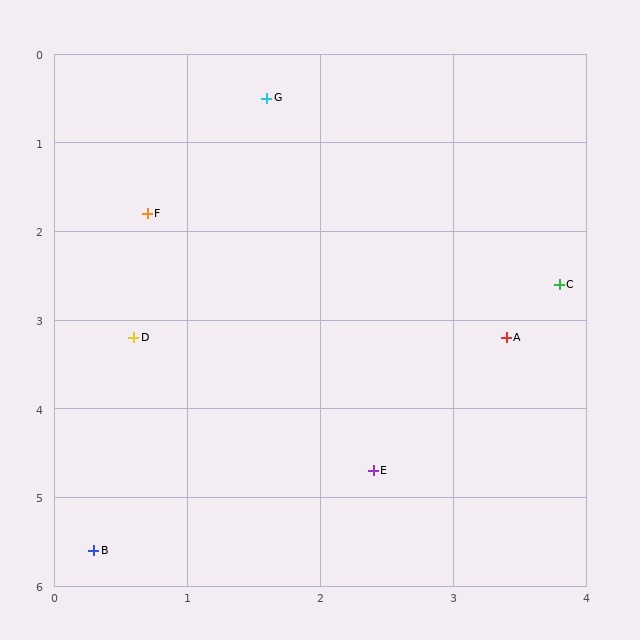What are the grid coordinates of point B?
Point B is at approximately (0.3, 5.6).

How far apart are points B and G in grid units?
Points B and G are about 5.3 grid units apart.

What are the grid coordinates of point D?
Point D is at approximately (0.6, 3.2).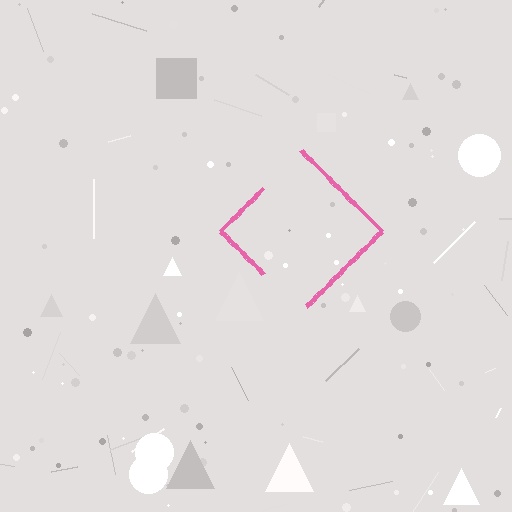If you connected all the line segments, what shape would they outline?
They would outline a diamond.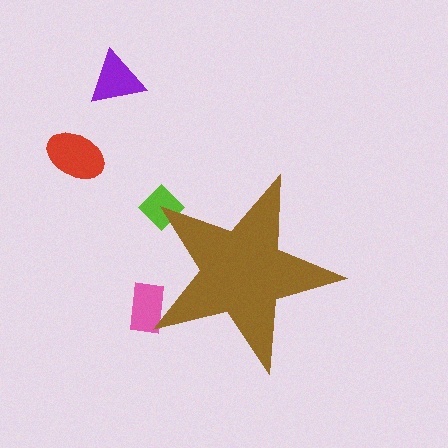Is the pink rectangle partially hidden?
Yes, the pink rectangle is partially hidden behind the brown star.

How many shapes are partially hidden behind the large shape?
2 shapes are partially hidden.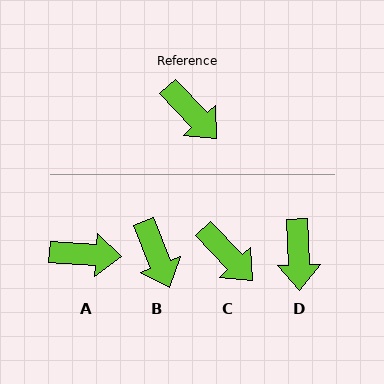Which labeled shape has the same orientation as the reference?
C.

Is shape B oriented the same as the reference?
No, it is off by about 22 degrees.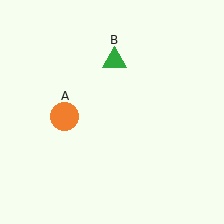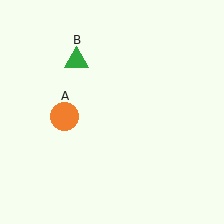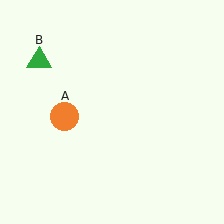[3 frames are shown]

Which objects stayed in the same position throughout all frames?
Orange circle (object A) remained stationary.